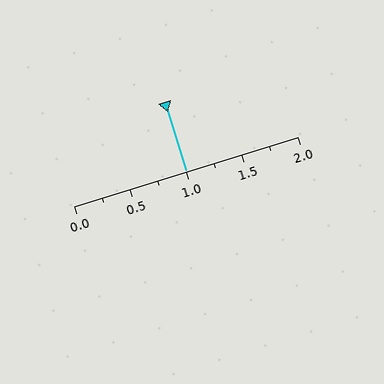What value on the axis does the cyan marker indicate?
The marker indicates approximately 1.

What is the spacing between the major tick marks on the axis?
The major ticks are spaced 0.5 apart.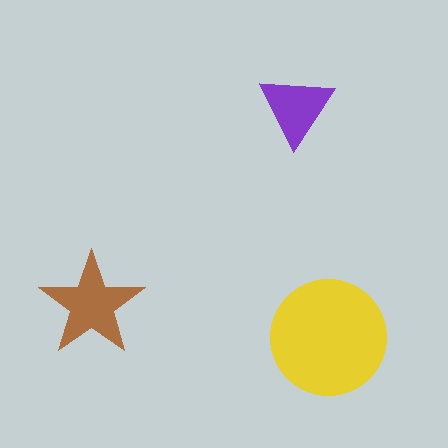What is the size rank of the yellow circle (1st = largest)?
1st.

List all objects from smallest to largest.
The purple triangle, the brown star, the yellow circle.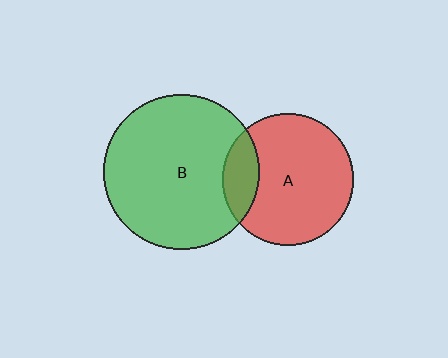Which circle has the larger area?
Circle B (green).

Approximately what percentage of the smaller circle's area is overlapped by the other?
Approximately 20%.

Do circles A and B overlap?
Yes.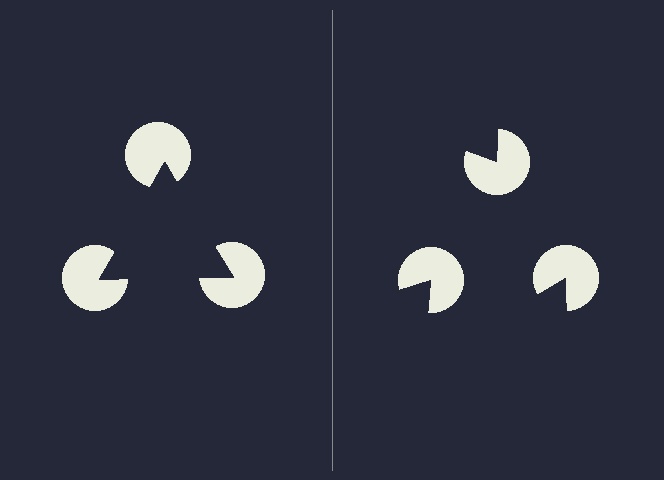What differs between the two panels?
The pac-man discs are positioned identically on both sides; only the wedge orientations differ. On the left they align to a triangle; on the right they are misaligned.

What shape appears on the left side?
An illusory triangle.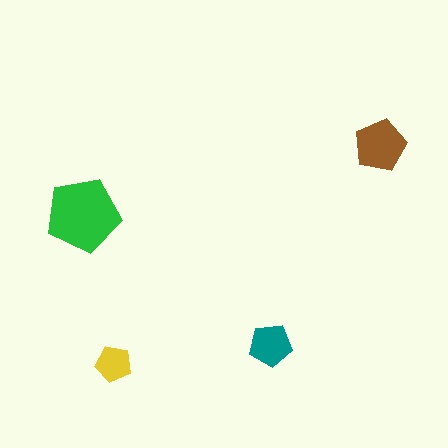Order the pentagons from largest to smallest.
the green one, the brown one, the teal one, the yellow one.